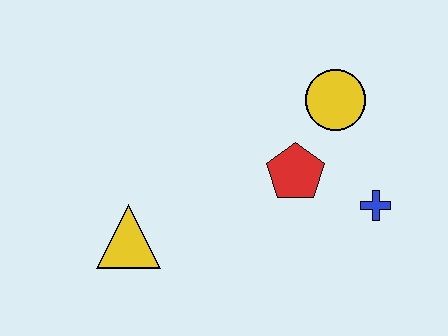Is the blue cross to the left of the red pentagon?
No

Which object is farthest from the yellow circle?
The yellow triangle is farthest from the yellow circle.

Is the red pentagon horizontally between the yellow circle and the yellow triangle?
Yes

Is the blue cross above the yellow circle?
No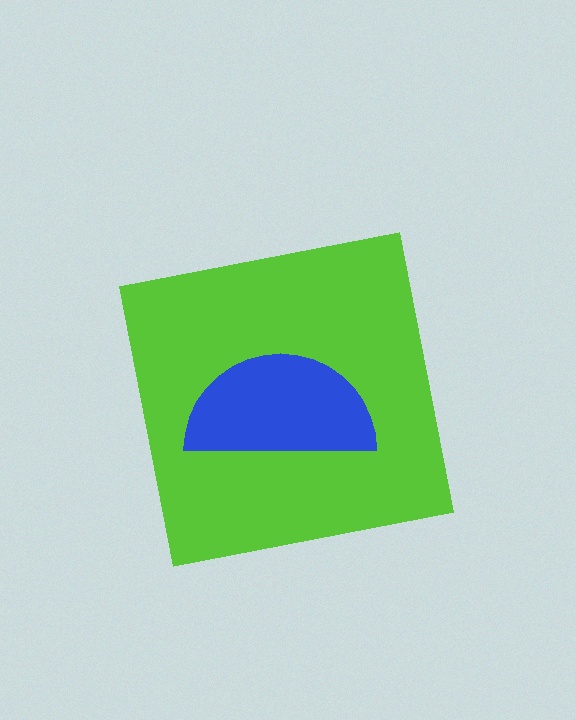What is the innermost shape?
The blue semicircle.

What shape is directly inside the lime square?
The blue semicircle.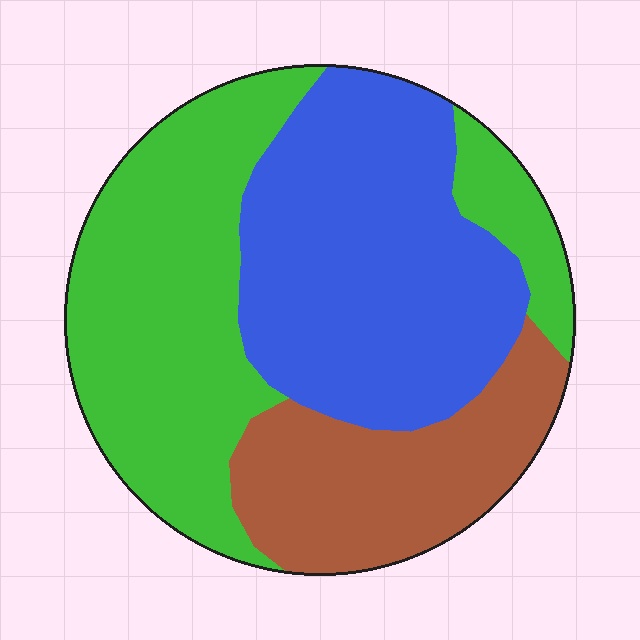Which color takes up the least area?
Brown, at roughly 20%.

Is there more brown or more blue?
Blue.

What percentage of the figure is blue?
Blue takes up about three eighths (3/8) of the figure.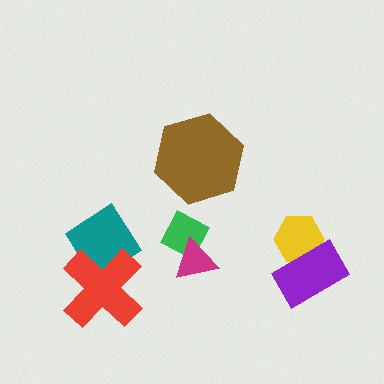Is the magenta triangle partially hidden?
No, no other shape covers it.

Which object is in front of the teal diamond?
The red cross is in front of the teal diamond.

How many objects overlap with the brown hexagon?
0 objects overlap with the brown hexagon.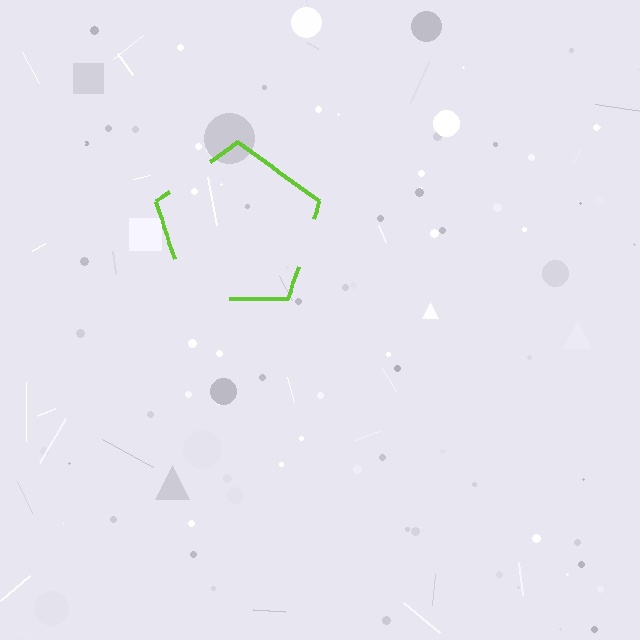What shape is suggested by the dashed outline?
The dashed outline suggests a pentagon.